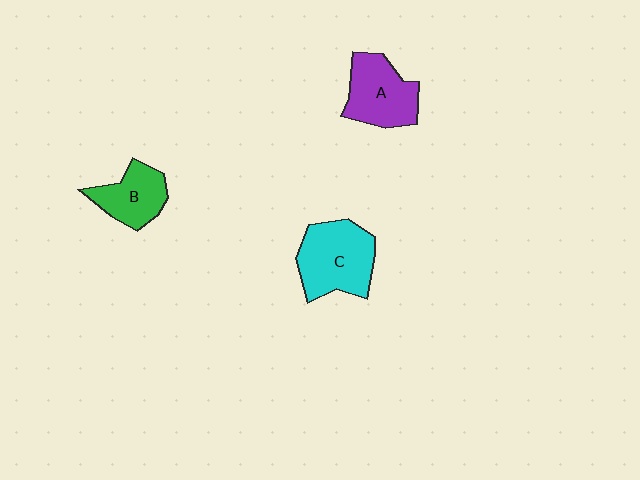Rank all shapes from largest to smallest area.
From largest to smallest: C (cyan), A (purple), B (green).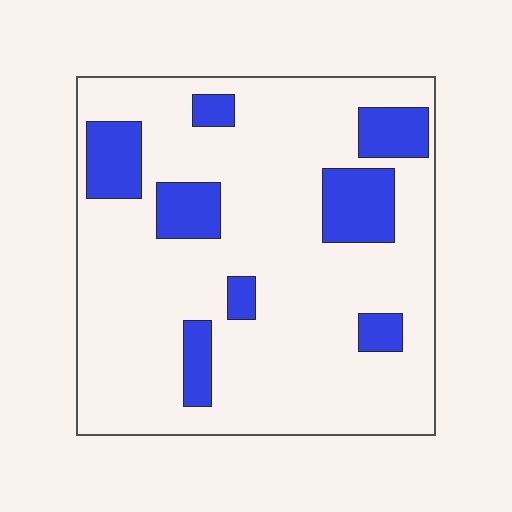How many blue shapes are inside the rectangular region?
8.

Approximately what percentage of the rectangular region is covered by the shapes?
Approximately 20%.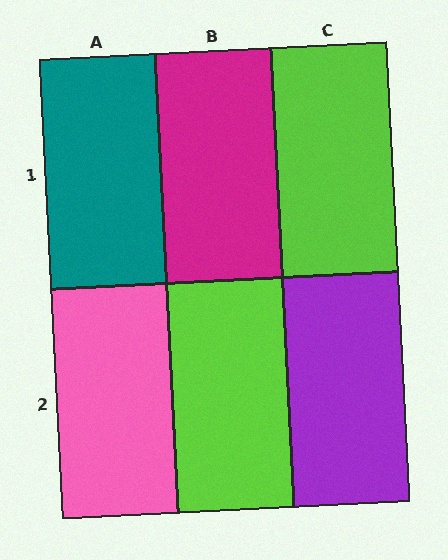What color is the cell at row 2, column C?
Purple.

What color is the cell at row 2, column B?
Lime.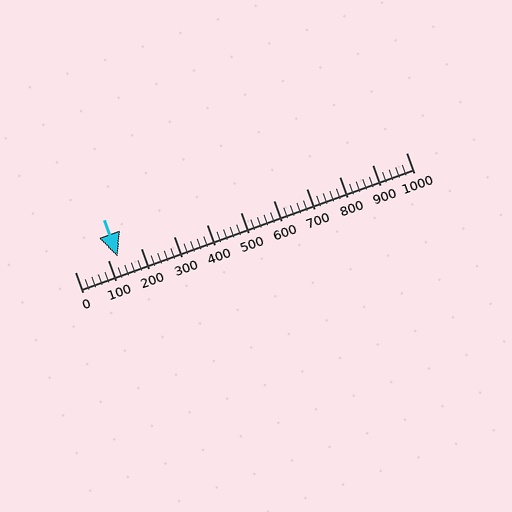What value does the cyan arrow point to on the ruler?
The cyan arrow points to approximately 130.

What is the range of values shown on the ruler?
The ruler shows values from 0 to 1000.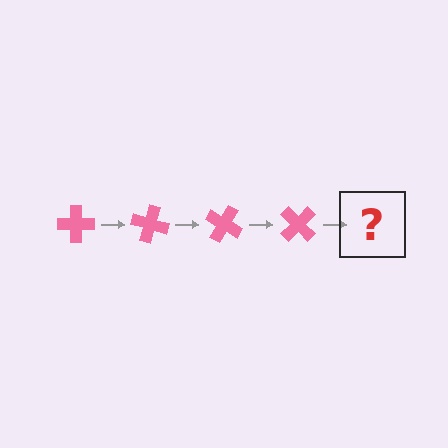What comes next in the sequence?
The next element should be a pink cross rotated 60 degrees.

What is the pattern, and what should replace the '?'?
The pattern is that the cross rotates 15 degrees each step. The '?' should be a pink cross rotated 60 degrees.